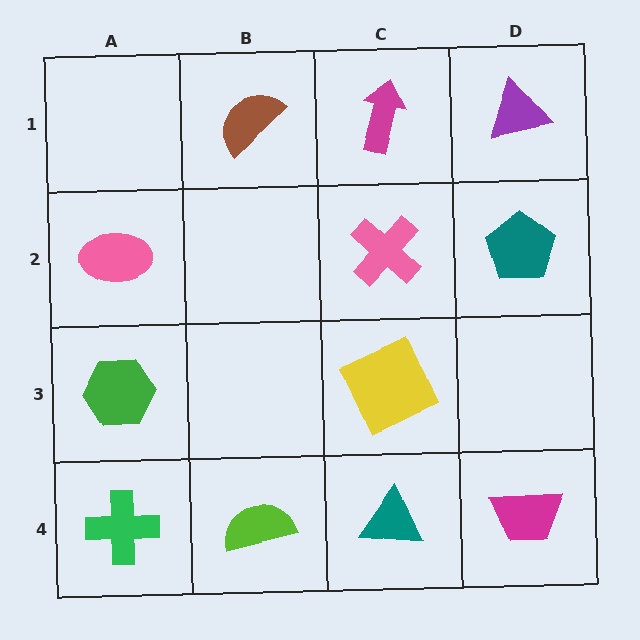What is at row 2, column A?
A pink ellipse.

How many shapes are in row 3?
2 shapes.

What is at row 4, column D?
A magenta trapezoid.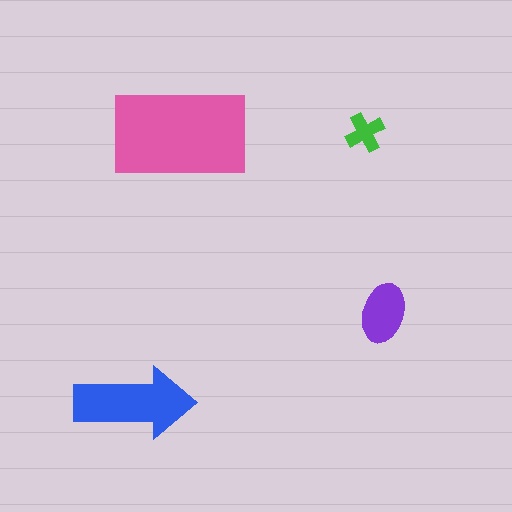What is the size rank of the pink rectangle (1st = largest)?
1st.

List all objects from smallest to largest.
The green cross, the purple ellipse, the blue arrow, the pink rectangle.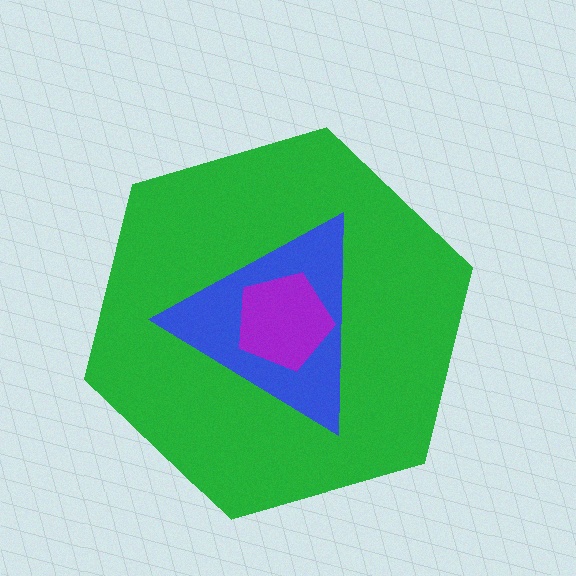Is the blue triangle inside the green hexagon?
Yes.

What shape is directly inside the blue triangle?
The purple pentagon.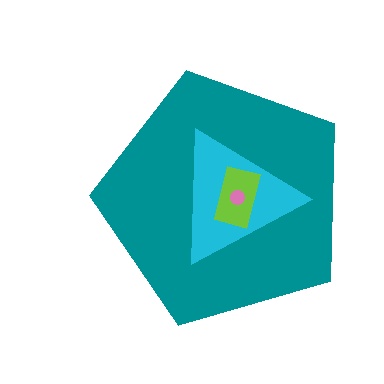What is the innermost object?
The pink circle.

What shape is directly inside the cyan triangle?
The lime rectangle.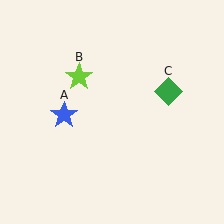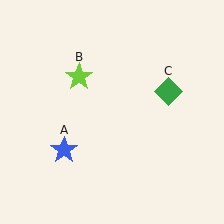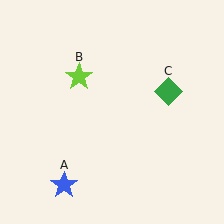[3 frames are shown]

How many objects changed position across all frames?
1 object changed position: blue star (object A).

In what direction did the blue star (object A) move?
The blue star (object A) moved down.